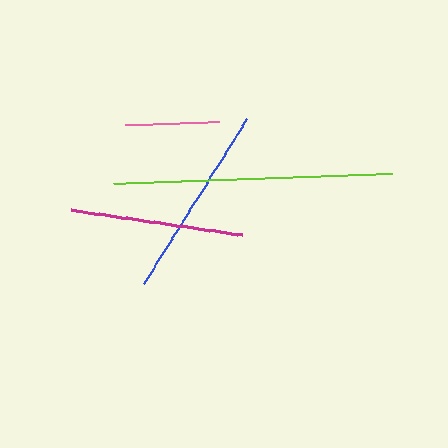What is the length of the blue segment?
The blue segment is approximately 194 pixels long.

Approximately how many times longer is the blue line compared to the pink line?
The blue line is approximately 2.1 times the length of the pink line.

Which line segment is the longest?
The lime line is the longest at approximately 279 pixels.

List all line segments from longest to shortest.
From longest to shortest: lime, blue, magenta, pink.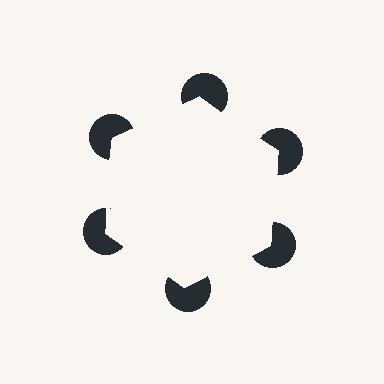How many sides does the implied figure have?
6 sides.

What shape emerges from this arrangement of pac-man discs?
An illusory hexagon — its edges are inferred from the aligned wedge cuts in the pac-man discs, not physically drawn.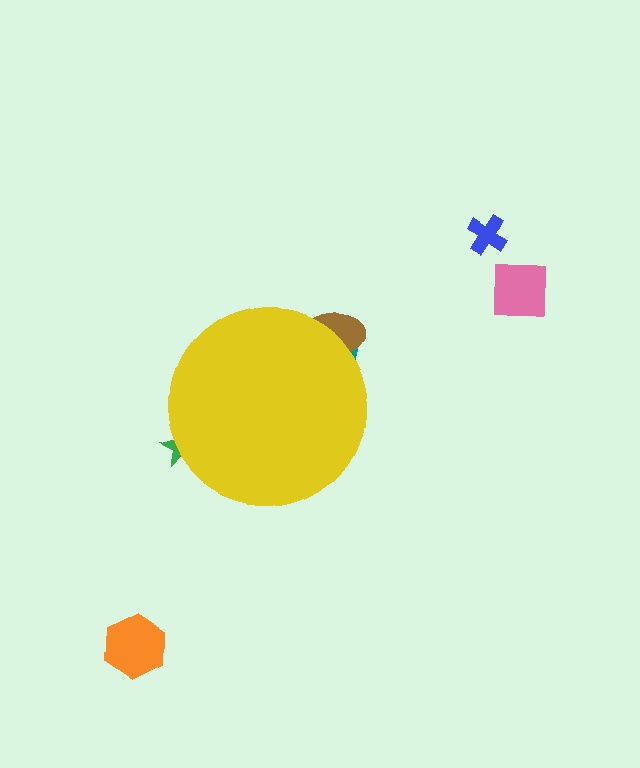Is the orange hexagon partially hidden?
No, the orange hexagon is fully visible.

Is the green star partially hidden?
Yes, the green star is partially hidden behind the yellow circle.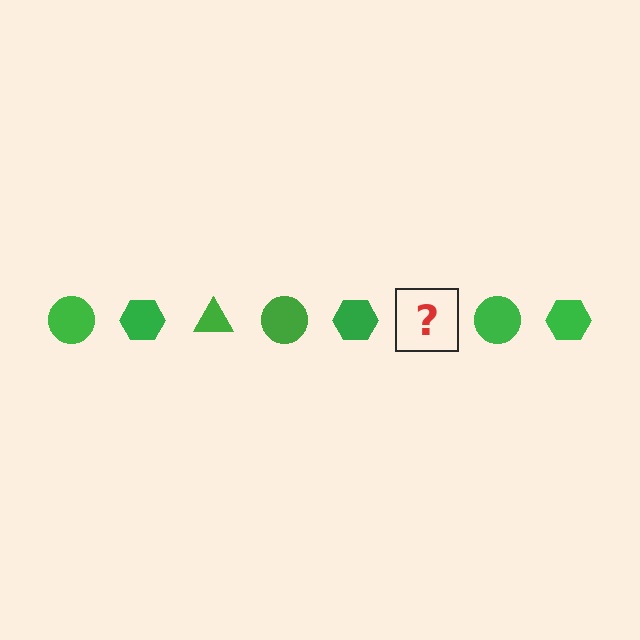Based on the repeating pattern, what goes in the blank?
The blank should be a green triangle.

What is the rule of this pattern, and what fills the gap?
The rule is that the pattern cycles through circle, hexagon, triangle shapes in green. The gap should be filled with a green triangle.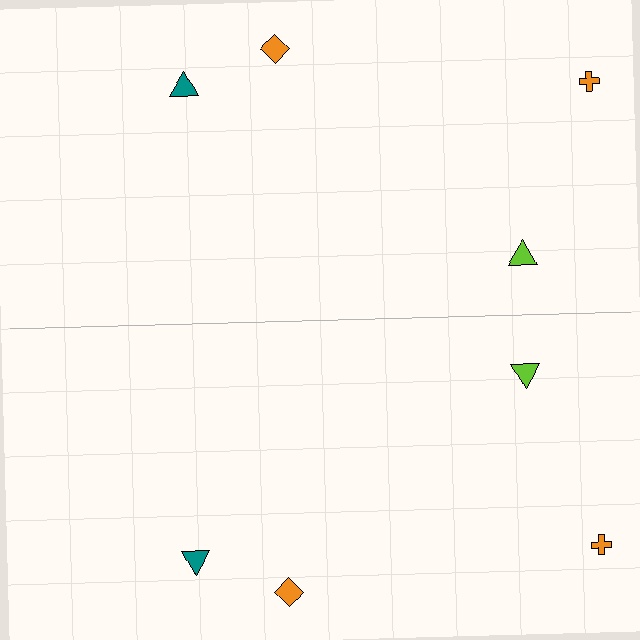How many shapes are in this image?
There are 8 shapes in this image.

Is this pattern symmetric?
Yes, this pattern has bilateral (reflection) symmetry.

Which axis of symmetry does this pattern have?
The pattern has a horizontal axis of symmetry running through the center of the image.